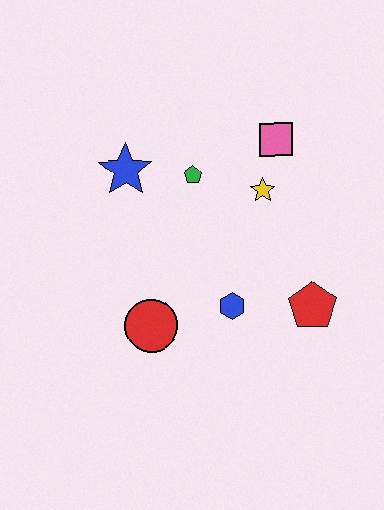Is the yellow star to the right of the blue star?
Yes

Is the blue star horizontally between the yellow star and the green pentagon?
No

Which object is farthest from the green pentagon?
The red pentagon is farthest from the green pentagon.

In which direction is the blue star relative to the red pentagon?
The blue star is to the left of the red pentagon.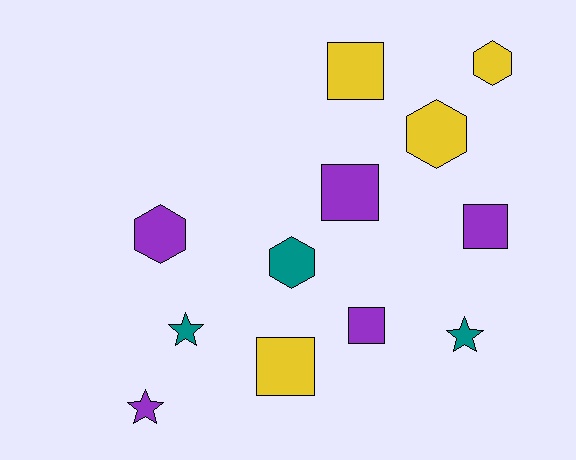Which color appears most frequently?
Purple, with 5 objects.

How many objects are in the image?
There are 12 objects.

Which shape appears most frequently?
Square, with 5 objects.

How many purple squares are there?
There are 3 purple squares.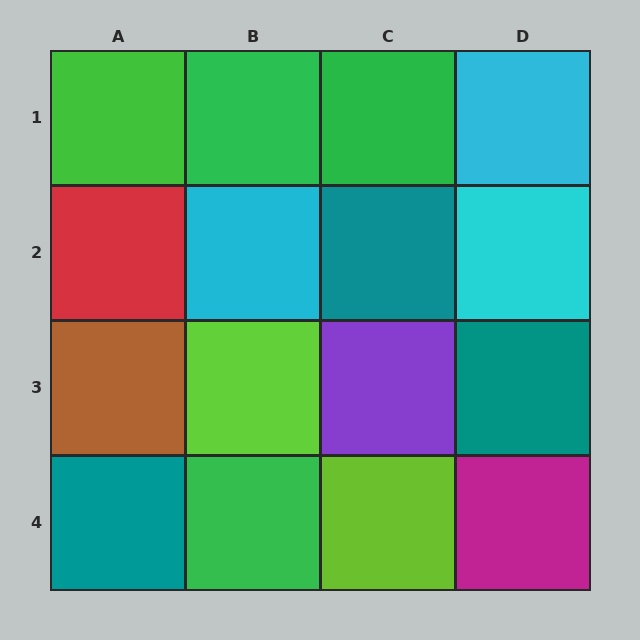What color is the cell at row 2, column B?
Cyan.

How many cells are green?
4 cells are green.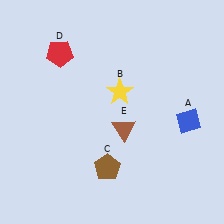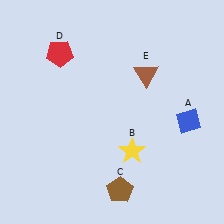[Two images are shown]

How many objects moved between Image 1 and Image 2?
3 objects moved between the two images.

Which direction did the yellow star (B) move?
The yellow star (B) moved down.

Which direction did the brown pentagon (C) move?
The brown pentagon (C) moved down.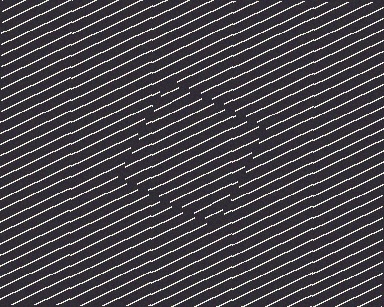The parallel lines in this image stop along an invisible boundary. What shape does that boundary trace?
An illusory square. The interior of the shape contains the same grating, shifted by half a period — the contour is defined by the phase discontinuity where line-ends from the inner and outer gratings abut.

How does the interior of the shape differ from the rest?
The interior of the shape contains the same grating, shifted by half a period — the contour is defined by the phase discontinuity where line-ends from the inner and outer gratings abut.